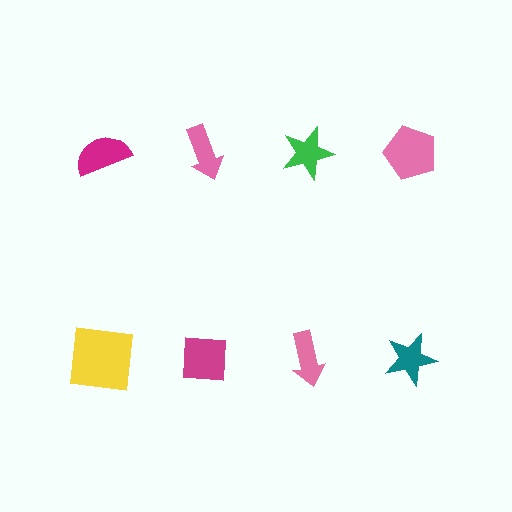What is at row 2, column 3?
A pink arrow.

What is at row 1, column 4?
A pink pentagon.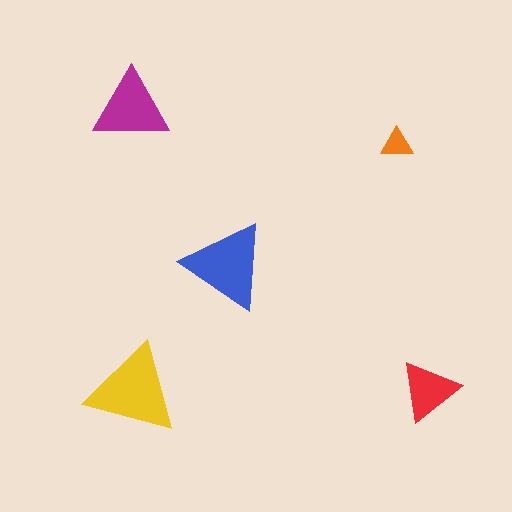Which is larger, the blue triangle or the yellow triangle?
The yellow one.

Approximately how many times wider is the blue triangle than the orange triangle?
About 2.5 times wider.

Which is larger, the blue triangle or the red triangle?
The blue one.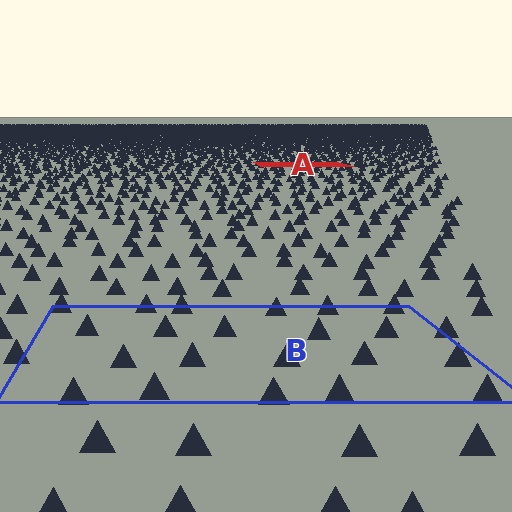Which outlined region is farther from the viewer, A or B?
Region A is farther from the viewer — the texture elements inside it appear smaller and more densely packed.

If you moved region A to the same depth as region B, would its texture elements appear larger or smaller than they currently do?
They would appear larger. At a closer depth, the same texture elements are projected at a bigger on-screen size.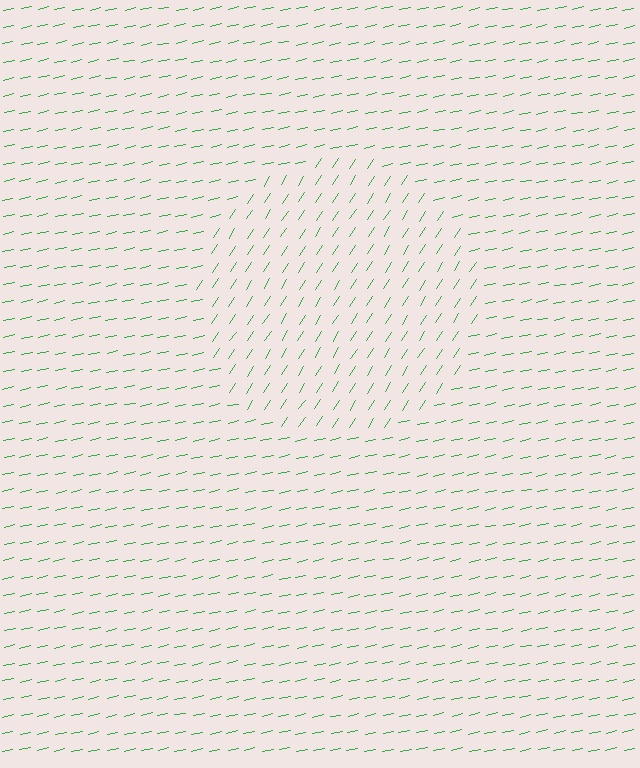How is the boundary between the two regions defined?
The boundary is defined purely by a change in line orientation (approximately 45 degrees difference). All lines are the same color and thickness.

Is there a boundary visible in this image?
Yes, there is a texture boundary formed by a change in line orientation.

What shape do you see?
I see a circle.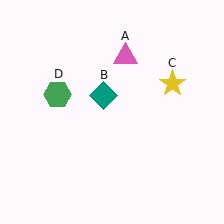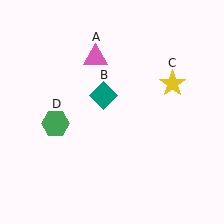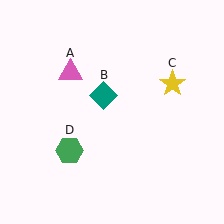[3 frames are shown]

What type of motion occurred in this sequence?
The pink triangle (object A), green hexagon (object D) rotated counterclockwise around the center of the scene.